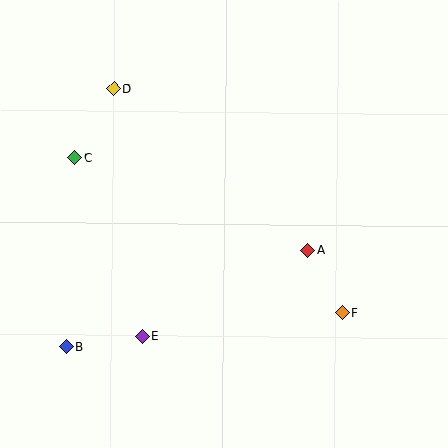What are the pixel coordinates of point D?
Point D is at (114, 89).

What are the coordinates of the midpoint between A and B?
The midpoint between A and B is at (187, 299).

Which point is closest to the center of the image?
Point A at (308, 250) is closest to the center.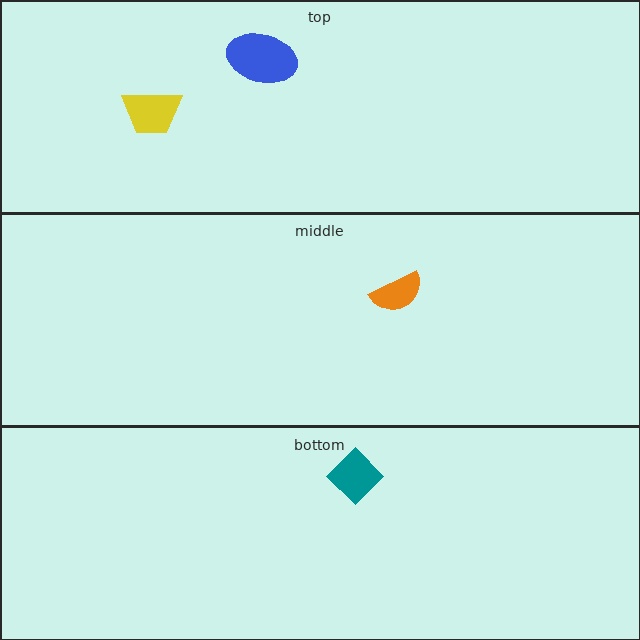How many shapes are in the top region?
2.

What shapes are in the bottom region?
The teal diamond.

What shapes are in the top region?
The blue ellipse, the yellow trapezoid.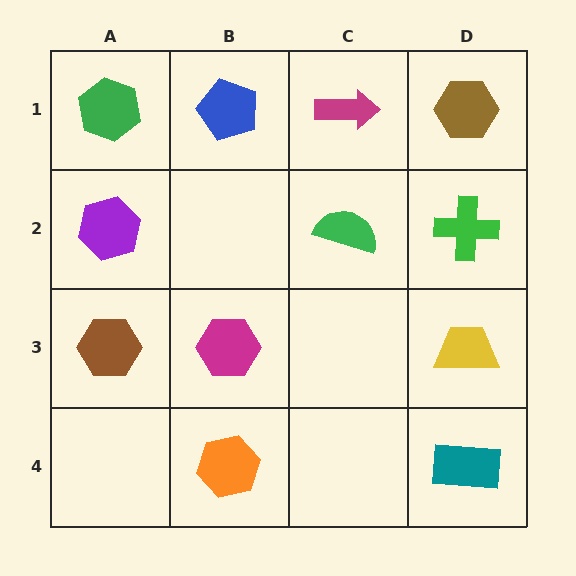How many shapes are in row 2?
3 shapes.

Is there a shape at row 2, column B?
No, that cell is empty.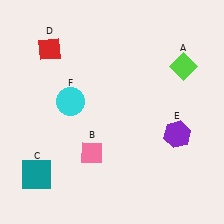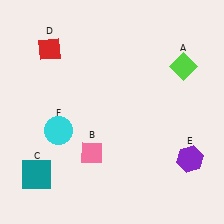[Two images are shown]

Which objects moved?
The objects that moved are: the purple hexagon (E), the cyan circle (F).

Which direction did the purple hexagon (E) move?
The purple hexagon (E) moved down.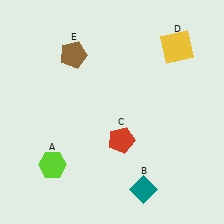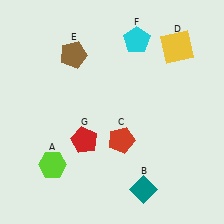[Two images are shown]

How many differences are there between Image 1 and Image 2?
There are 2 differences between the two images.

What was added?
A cyan pentagon (F), a red pentagon (G) were added in Image 2.